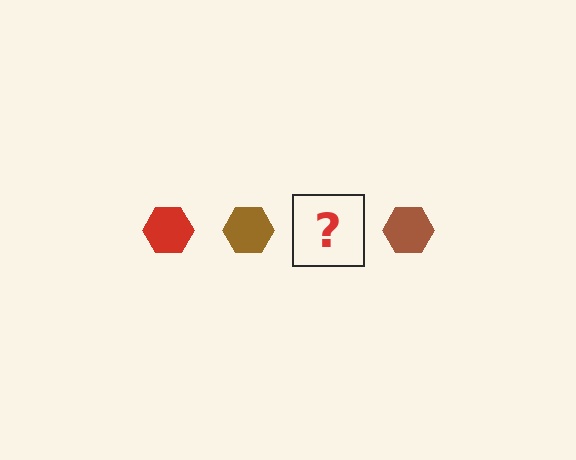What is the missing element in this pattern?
The missing element is a red hexagon.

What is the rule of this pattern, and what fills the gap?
The rule is that the pattern cycles through red, brown hexagons. The gap should be filled with a red hexagon.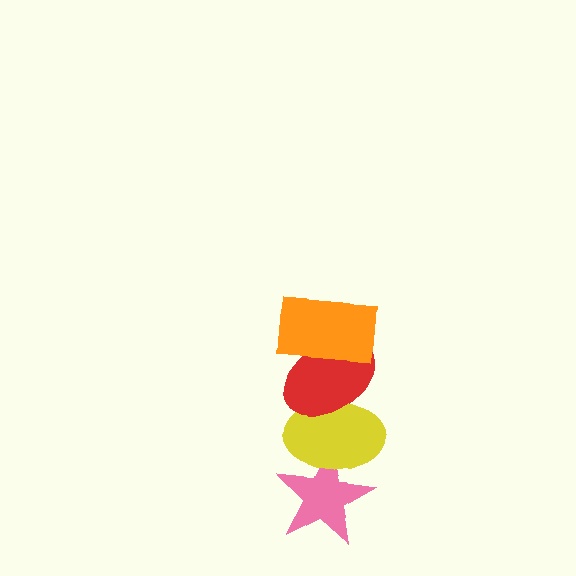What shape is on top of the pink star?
The yellow ellipse is on top of the pink star.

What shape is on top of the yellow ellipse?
The red ellipse is on top of the yellow ellipse.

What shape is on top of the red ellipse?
The orange rectangle is on top of the red ellipse.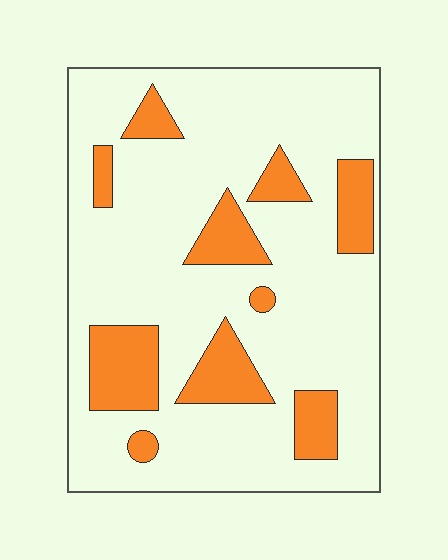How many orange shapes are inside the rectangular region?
10.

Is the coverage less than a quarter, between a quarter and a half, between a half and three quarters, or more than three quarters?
Less than a quarter.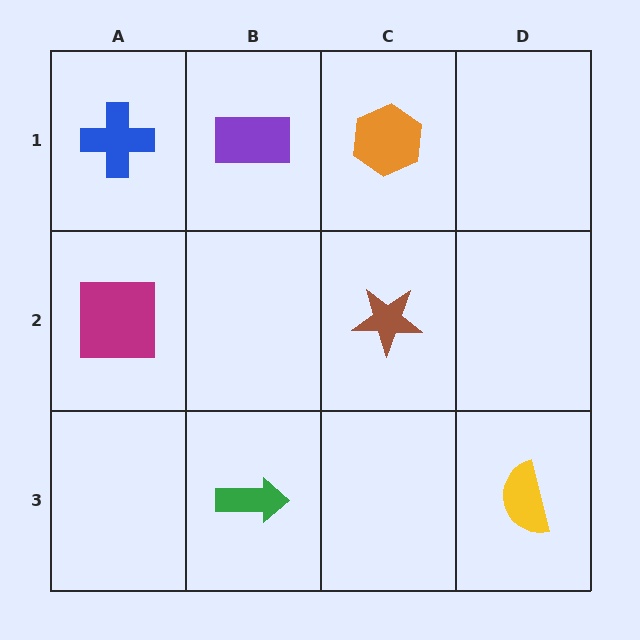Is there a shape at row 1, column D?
No, that cell is empty.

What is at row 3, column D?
A yellow semicircle.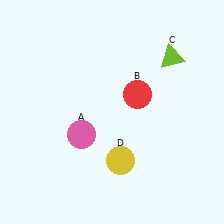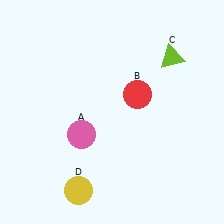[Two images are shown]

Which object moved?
The yellow circle (D) moved left.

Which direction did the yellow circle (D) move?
The yellow circle (D) moved left.